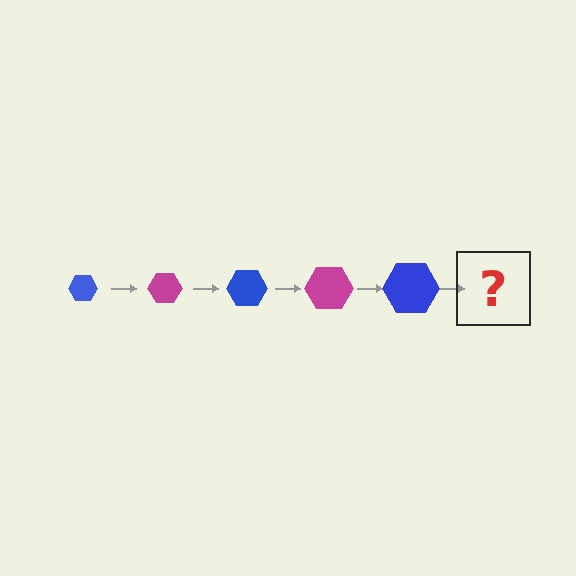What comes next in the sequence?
The next element should be a magenta hexagon, larger than the previous one.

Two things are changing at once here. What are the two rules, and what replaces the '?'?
The two rules are that the hexagon grows larger each step and the color cycles through blue and magenta. The '?' should be a magenta hexagon, larger than the previous one.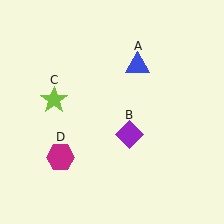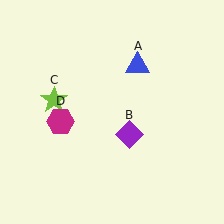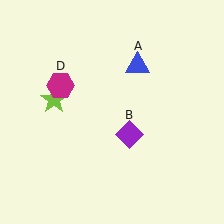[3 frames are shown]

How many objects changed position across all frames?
1 object changed position: magenta hexagon (object D).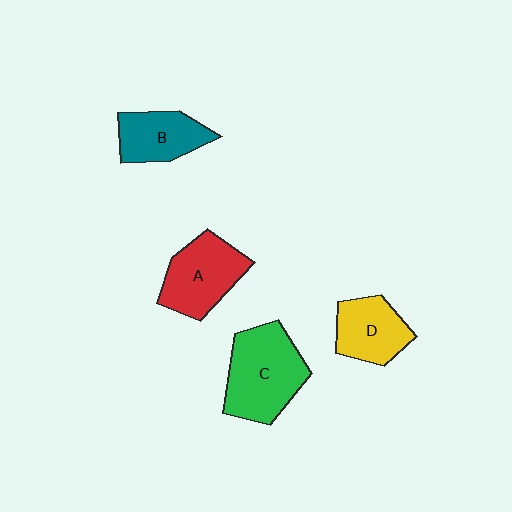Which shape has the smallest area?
Shape B (teal).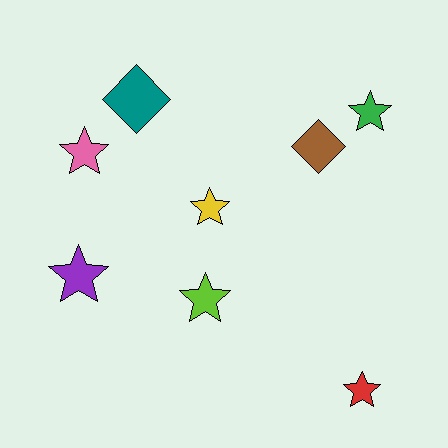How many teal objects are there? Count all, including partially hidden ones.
There is 1 teal object.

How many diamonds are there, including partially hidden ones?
There are 2 diamonds.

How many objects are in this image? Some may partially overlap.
There are 8 objects.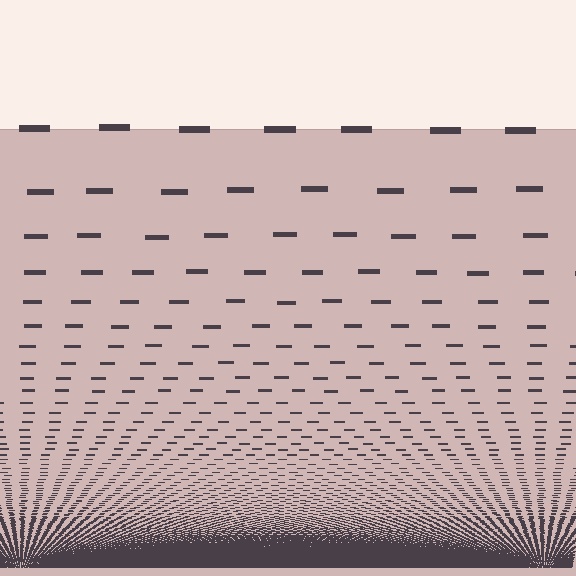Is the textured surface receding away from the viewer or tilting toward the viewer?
The surface appears to tilt toward the viewer. Texture elements get larger and sparser toward the top.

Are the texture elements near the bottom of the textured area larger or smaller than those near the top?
Smaller. The gradient is inverted — elements near the bottom are smaller and denser.